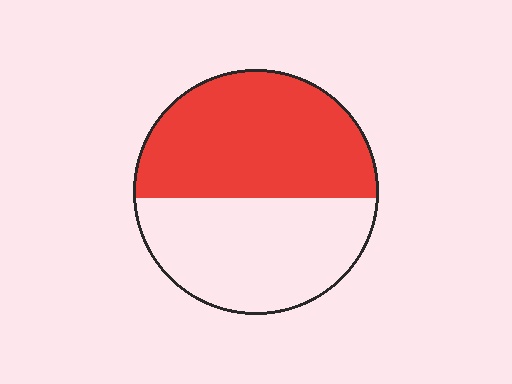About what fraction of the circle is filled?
About one half (1/2).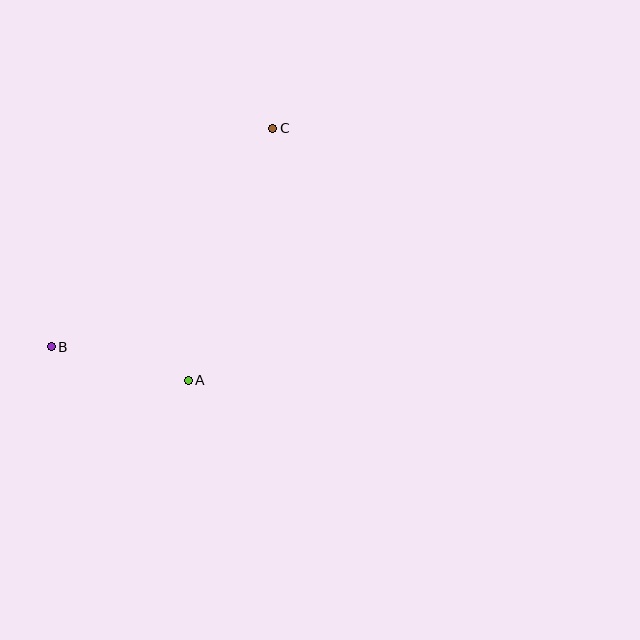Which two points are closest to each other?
Points A and B are closest to each other.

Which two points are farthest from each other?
Points B and C are farthest from each other.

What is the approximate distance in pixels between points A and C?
The distance between A and C is approximately 266 pixels.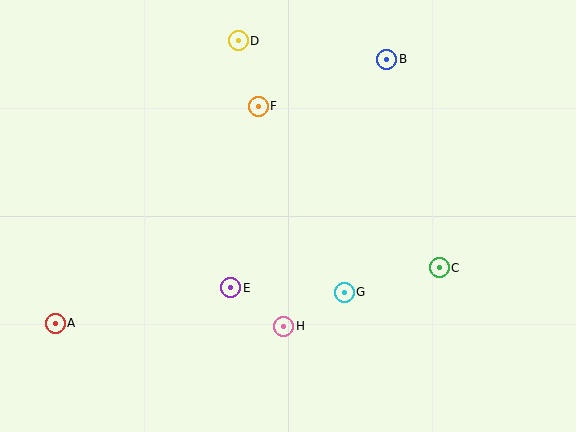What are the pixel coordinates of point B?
Point B is at (387, 59).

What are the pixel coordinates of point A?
Point A is at (55, 323).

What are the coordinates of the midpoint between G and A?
The midpoint between G and A is at (200, 308).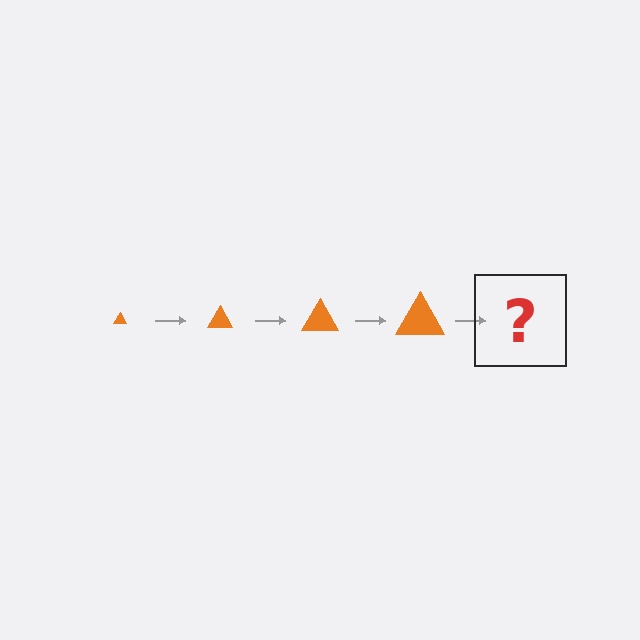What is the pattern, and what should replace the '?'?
The pattern is that the triangle gets progressively larger each step. The '?' should be an orange triangle, larger than the previous one.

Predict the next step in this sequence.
The next step is an orange triangle, larger than the previous one.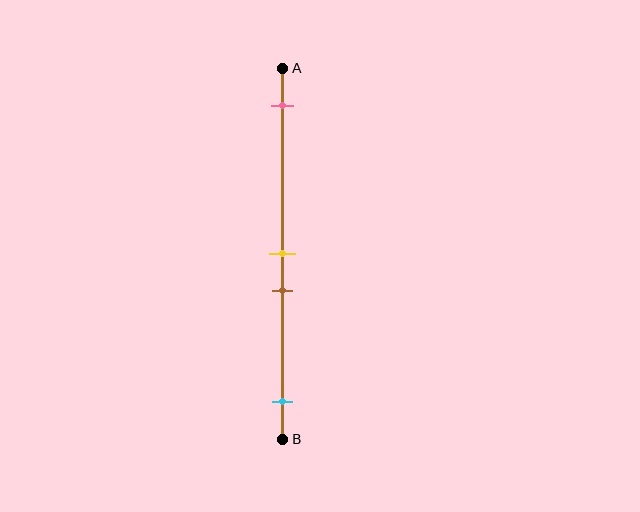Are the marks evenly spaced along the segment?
No, the marks are not evenly spaced.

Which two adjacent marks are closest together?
The yellow and brown marks are the closest adjacent pair.